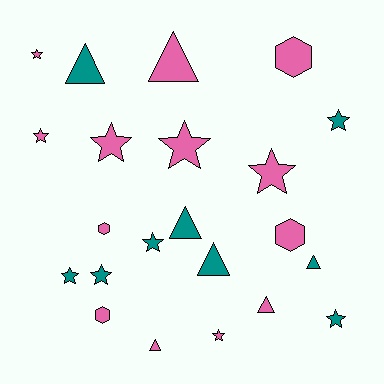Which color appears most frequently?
Pink, with 13 objects.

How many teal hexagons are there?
There are no teal hexagons.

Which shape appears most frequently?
Star, with 11 objects.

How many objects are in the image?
There are 22 objects.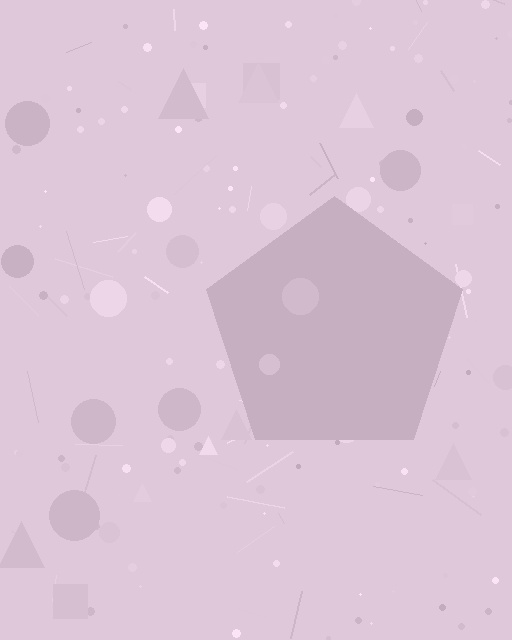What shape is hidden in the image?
A pentagon is hidden in the image.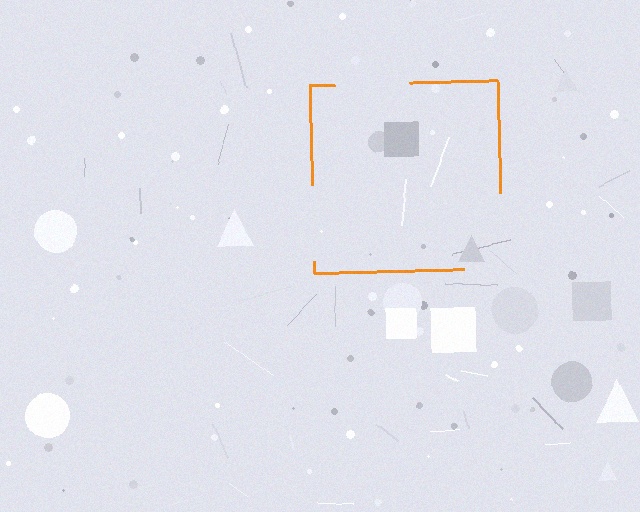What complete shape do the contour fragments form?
The contour fragments form a square.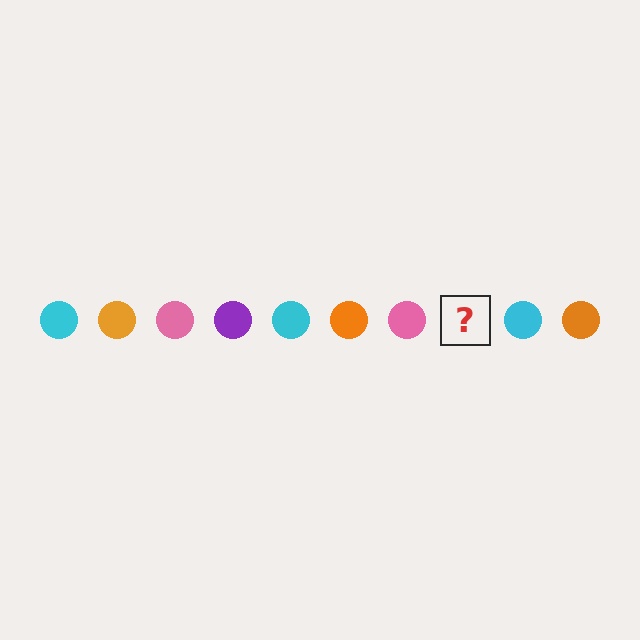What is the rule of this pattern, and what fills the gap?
The rule is that the pattern cycles through cyan, orange, pink, purple circles. The gap should be filled with a purple circle.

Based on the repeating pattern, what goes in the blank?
The blank should be a purple circle.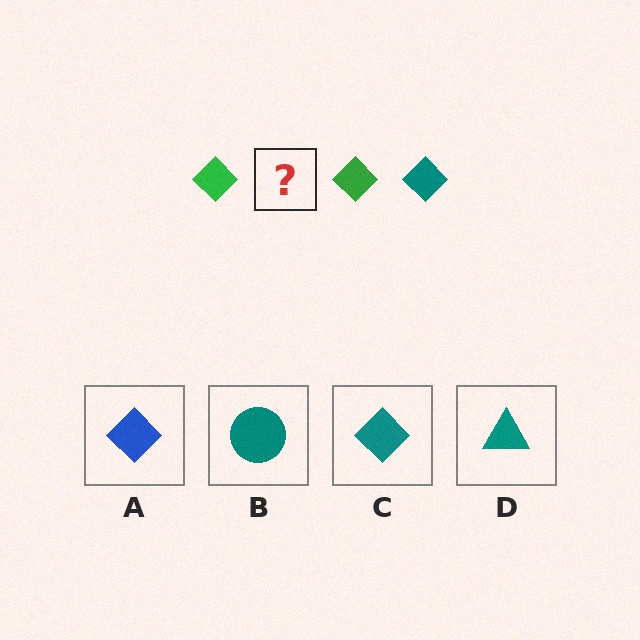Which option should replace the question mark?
Option C.